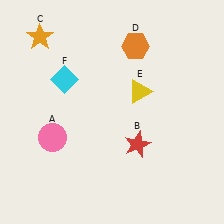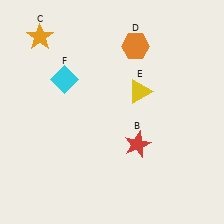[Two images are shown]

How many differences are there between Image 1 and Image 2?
There is 1 difference between the two images.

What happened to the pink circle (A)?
The pink circle (A) was removed in Image 2. It was in the bottom-left area of Image 1.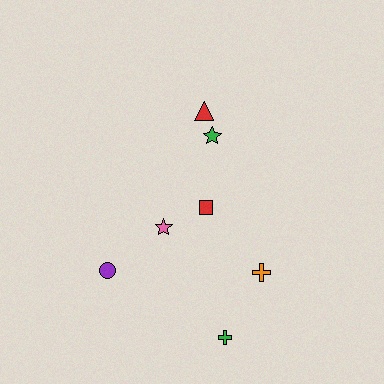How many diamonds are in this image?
There are no diamonds.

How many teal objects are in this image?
There are no teal objects.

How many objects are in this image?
There are 7 objects.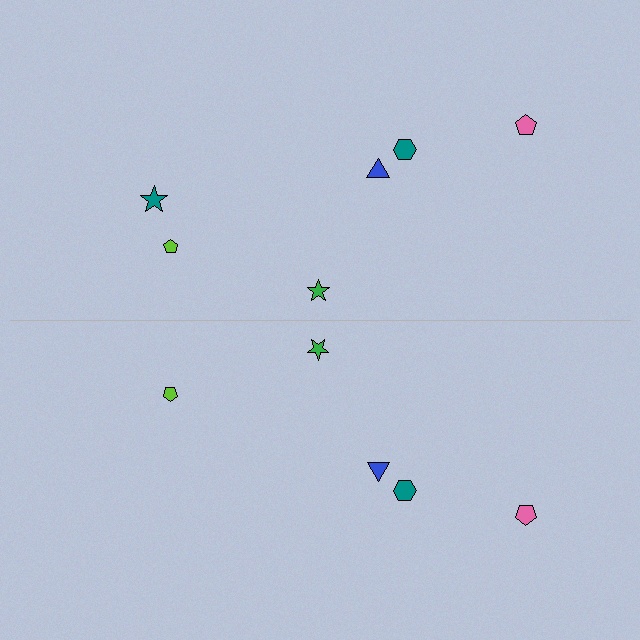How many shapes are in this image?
There are 11 shapes in this image.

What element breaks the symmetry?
A teal star is missing from the bottom side.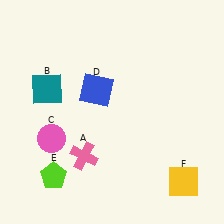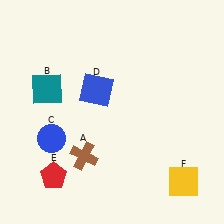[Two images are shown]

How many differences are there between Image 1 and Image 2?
There are 3 differences between the two images.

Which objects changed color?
A changed from pink to brown. C changed from pink to blue. E changed from lime to red.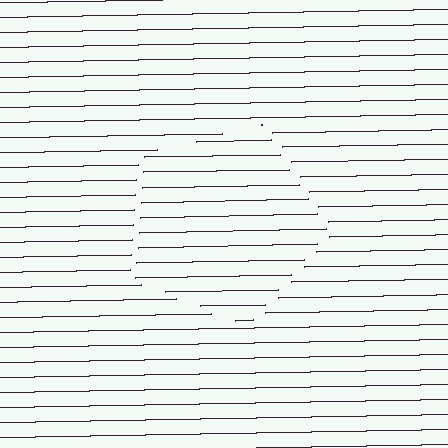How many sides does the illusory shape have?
5 sides — the line-ends trace a pentagon.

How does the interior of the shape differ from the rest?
The interior of the shape contains the same grating, shifted by half a period — the contour is defined by the phase discontinuity where line-ends from the inner and outer gratings abut.